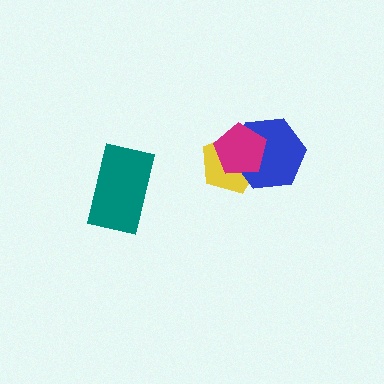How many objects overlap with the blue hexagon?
2 objects overlap with the blue hexagon.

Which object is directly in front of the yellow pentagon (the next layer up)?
The blue hexagon is directly in front of the yellow pentagon.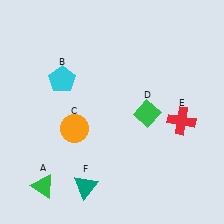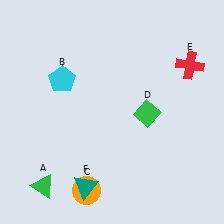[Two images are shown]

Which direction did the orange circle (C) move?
The orange circle (C) moved down.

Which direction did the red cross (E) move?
The red cross (E) moved up.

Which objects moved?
The objects that moved are: the orange circle (C), the red cross (E).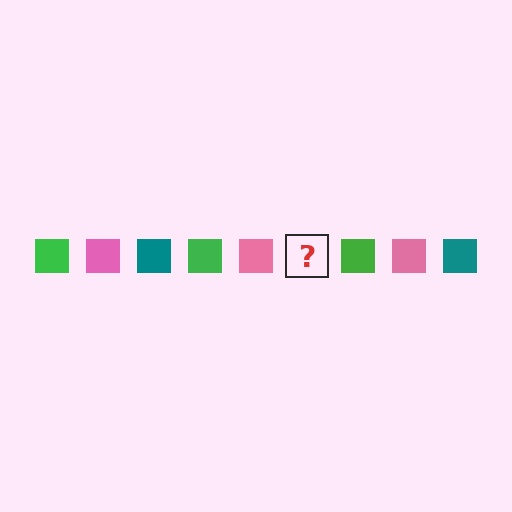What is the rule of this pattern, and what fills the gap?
The rule is that the pattern cycles through green, pink, teal squares. The gap should be filled with a teal square.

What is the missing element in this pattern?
The missing element is a teal square.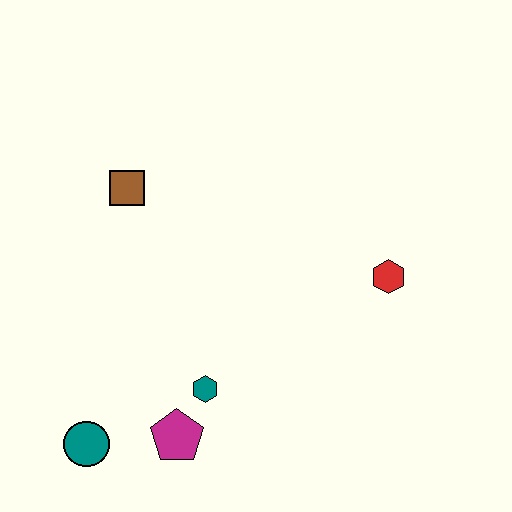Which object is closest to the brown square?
The teal hexagon is closest to the brown square.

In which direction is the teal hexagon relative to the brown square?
The teal hexagon is below the brown square.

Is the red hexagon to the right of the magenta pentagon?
Yes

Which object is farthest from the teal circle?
The red hexagon is farthest from the teal circle.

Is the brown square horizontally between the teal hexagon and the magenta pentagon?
No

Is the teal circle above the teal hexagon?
No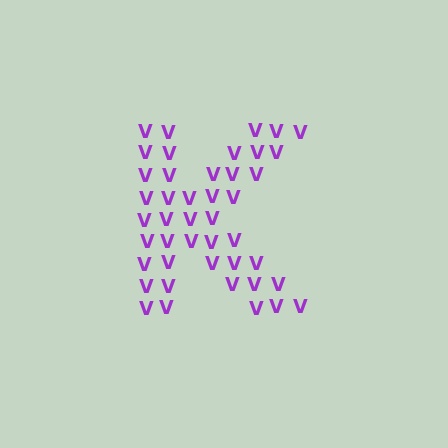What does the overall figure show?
The overall figure shows the letter K.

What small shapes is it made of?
It is made of small letter V's.